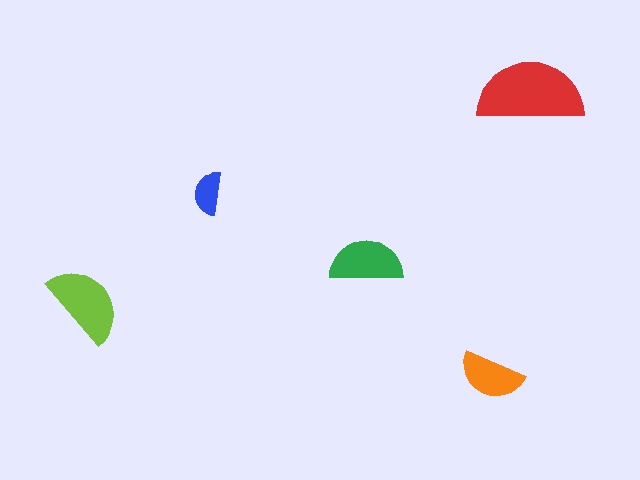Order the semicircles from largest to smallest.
the red one, the lime one, the green one, the orange one, the blue one.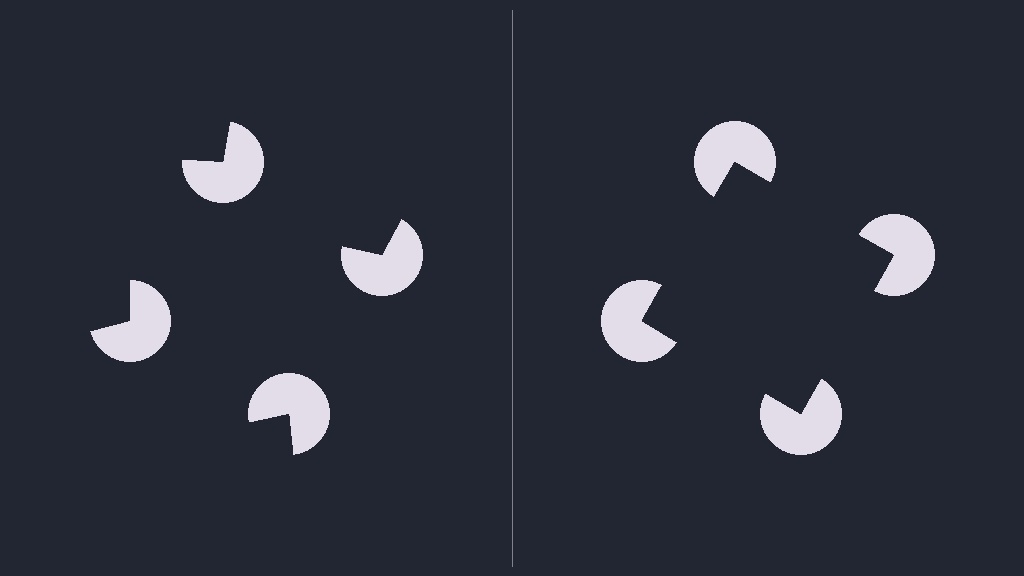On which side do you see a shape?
An illusory square appears on the right side. On the left side the wedge cuts are rotated, so no coherent shape forms.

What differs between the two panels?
The pac-man discs are positioned identically on both sides; only the wedge orientations differ. On the right they align to a square; on the left they are misaligned.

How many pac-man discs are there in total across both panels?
8 — 4 on each side.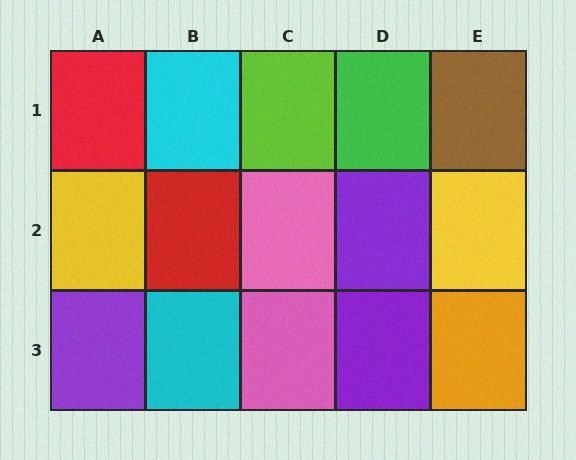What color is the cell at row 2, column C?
Pink.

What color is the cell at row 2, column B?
Red.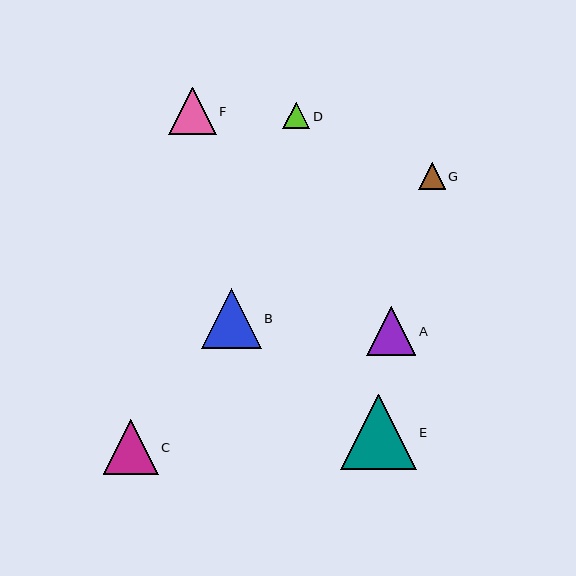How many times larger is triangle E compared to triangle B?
Triangle E is approximately 1.3 times the size of triangle B.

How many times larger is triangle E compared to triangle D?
Triangle E is approximately 2.8 times the size of triangle D.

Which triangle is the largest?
Triangle E is the largest with a size of approximately 76 pixels.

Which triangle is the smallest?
Triangle G is the smallest with a size of approximately 26 pixels.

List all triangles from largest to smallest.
From largest to smallest: E, B, C, A, F, D, G.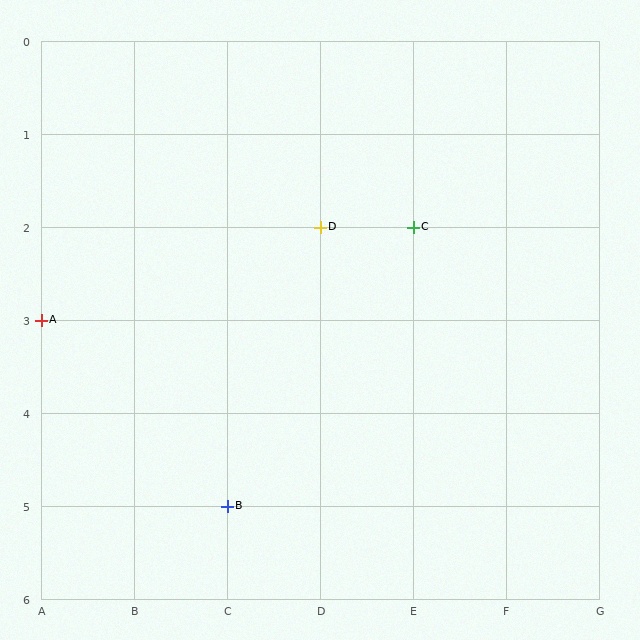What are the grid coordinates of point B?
Point B is at grid coordinates (C, 5).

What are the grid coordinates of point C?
Point C is at grid coordinates (E, 2).